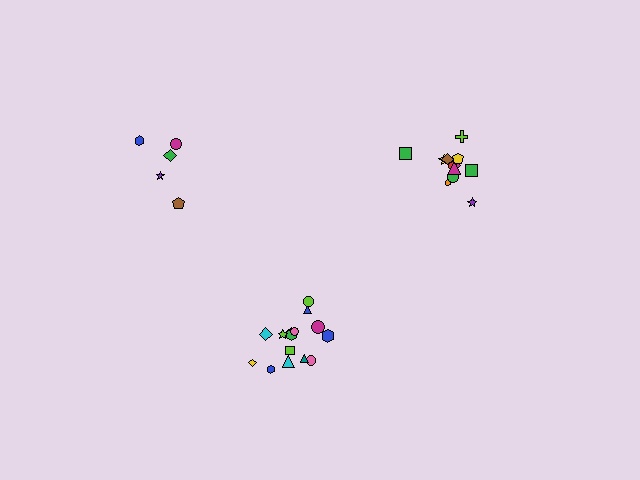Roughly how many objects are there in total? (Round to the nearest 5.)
Roughly 30 objects in total.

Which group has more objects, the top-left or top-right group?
The top-right group.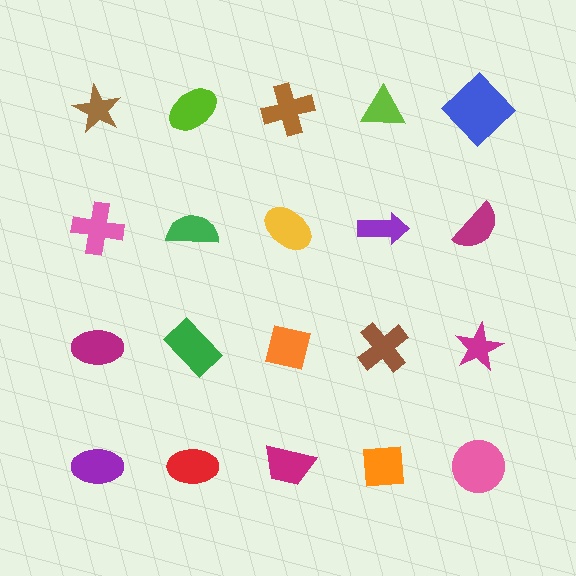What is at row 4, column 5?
A pink circle.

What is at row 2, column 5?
A magenta semicircle.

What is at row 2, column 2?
A green semicircle.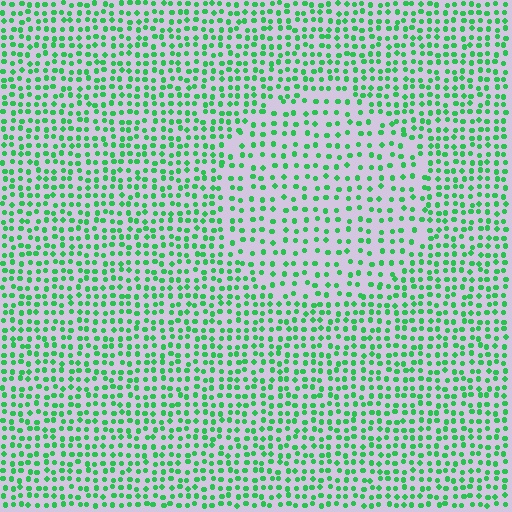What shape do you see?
I see a circle.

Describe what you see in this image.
The image contains small green elements arranged at two different densities. A circle-shaped region is visible where the elements are less densely packed than the surrounding area.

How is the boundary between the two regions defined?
The boundary is defined by a change in element density (approximately 1.7x ratio). All elements are the same color, size, and shape.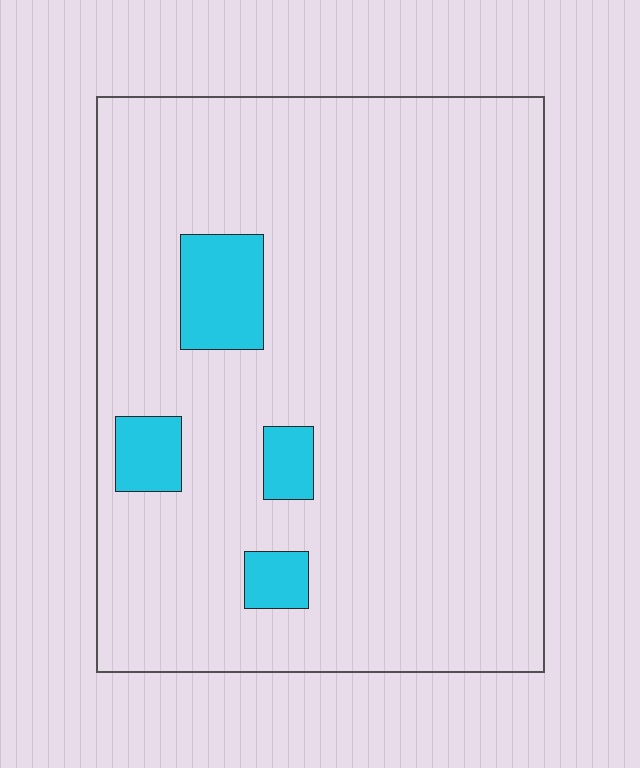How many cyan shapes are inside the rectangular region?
4.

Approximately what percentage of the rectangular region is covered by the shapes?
Approximately 10%.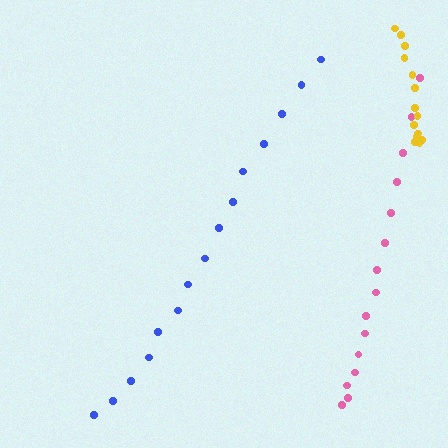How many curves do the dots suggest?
There are 3 distinct paths.